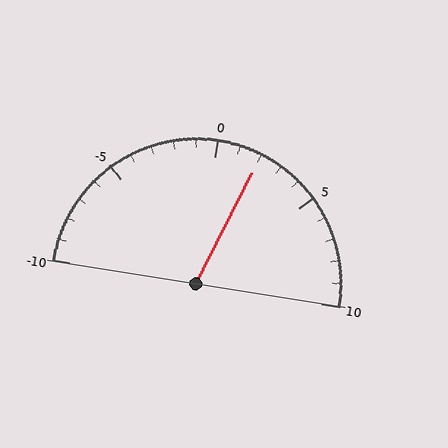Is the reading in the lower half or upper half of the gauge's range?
The reading is in the upper half of the range (-10 to 10).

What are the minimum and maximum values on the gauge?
The gauge ranges from -10 to 10.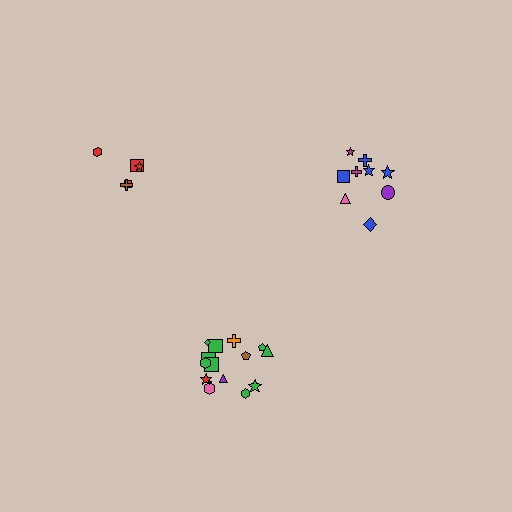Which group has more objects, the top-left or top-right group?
The top-right group.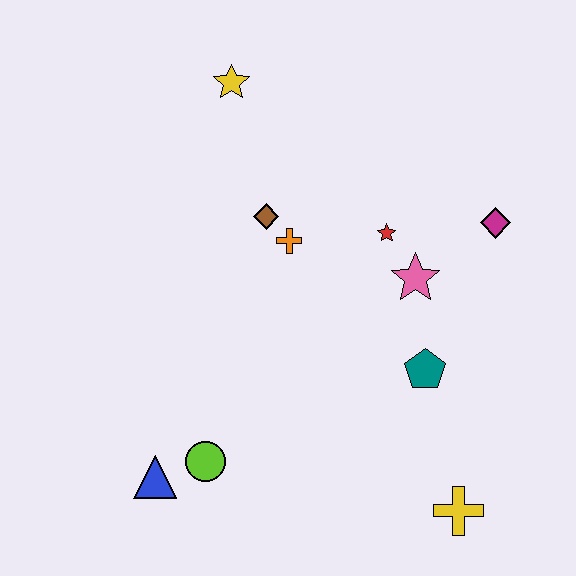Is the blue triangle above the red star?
No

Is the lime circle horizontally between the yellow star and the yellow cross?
No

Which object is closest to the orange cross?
The brown diamond is closest to the orange cross.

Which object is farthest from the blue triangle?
The magenta diamond is farthest from the blue triangle.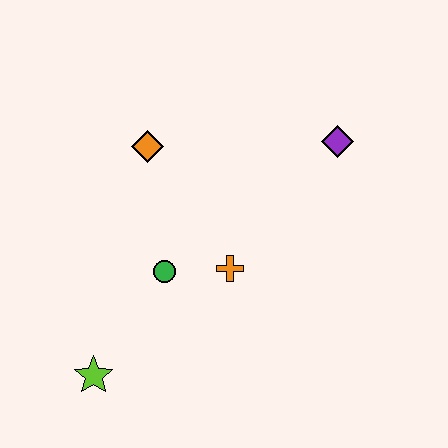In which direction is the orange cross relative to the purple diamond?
The orange cross is below the purple diamond.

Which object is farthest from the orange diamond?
The lime star is farthest from the orange diamond.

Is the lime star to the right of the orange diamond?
No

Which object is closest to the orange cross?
The green circle is closest to the orange cross.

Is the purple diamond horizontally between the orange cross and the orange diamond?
No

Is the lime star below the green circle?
Yes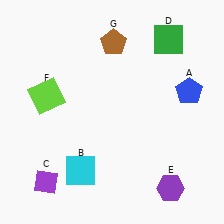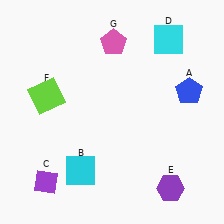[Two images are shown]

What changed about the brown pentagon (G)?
In Image 1, G is brown. In Image 2, it changed to pink.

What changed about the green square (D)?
In Image 1, D is green. In Image 2, it changed to cyan.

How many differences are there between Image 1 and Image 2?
There are 2 differences between the two images.